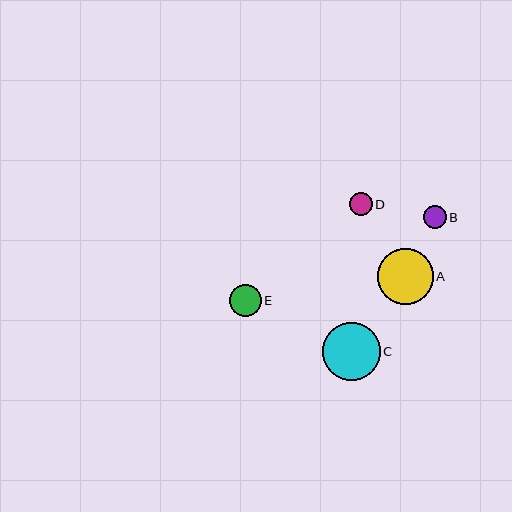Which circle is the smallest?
Circle D is the smallest with a size of approximately 22 pixels.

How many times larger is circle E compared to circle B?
Circle E is approximately 1.4 times the size of circle B.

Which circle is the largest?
Circle C is the largest with a size of approximately 57 pixels.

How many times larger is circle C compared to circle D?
Circle C is approximately 2.6 times the size of circle D.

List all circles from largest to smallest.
From largest to smallest: C, A, E, B, D.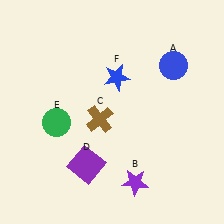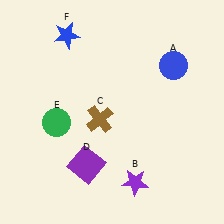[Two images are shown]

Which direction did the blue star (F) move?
The blue star (F) moved left.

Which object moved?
The blue star (F) moved left.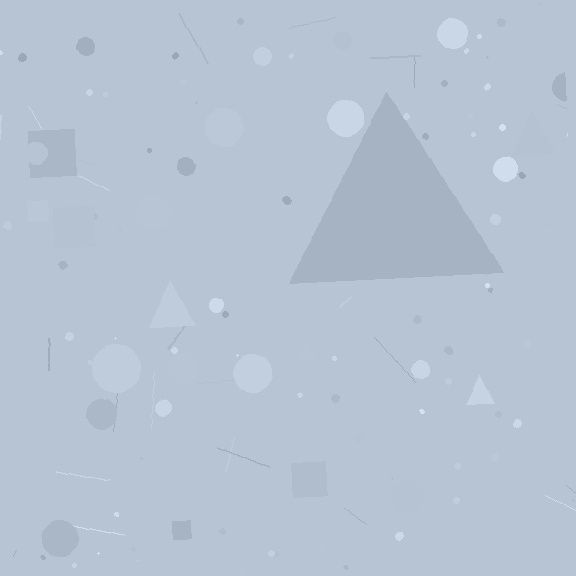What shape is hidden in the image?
A triangle is hidden in the image.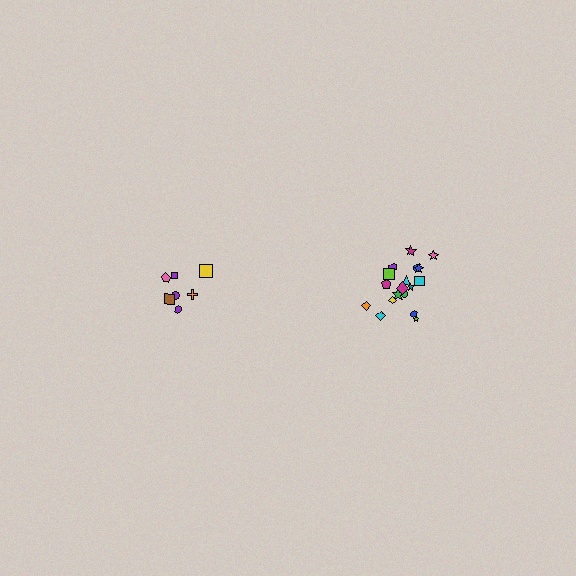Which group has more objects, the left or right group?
The right group.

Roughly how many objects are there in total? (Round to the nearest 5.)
Roughly 25 objects in total.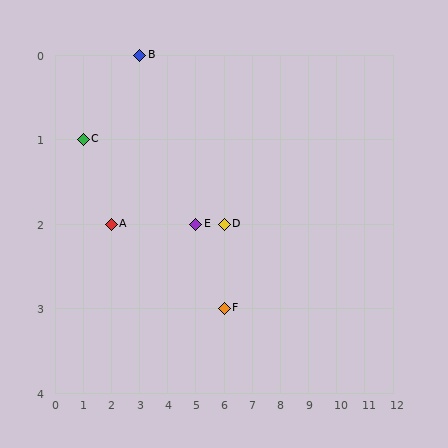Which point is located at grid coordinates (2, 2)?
Point A is at (2, 2).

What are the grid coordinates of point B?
Point B is at grid coordinates (3, 0).